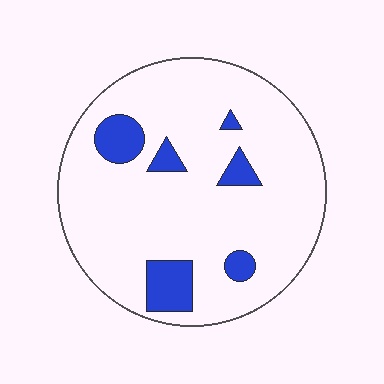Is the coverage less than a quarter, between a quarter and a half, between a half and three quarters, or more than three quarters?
Less than a quarter.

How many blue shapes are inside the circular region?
6.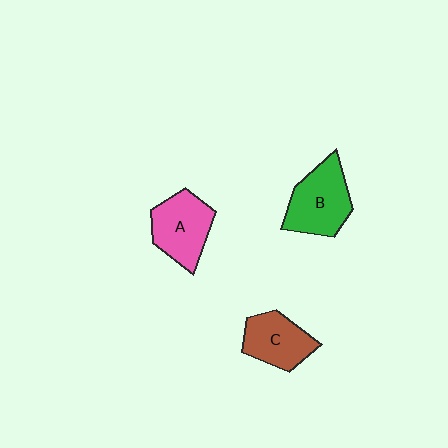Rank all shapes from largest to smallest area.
From largest to smallest: B (green), A (pink), C (brown).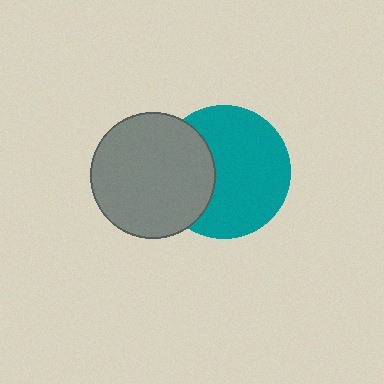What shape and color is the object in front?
The object in front is a gray circle.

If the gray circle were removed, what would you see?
You would see the complete teal circle.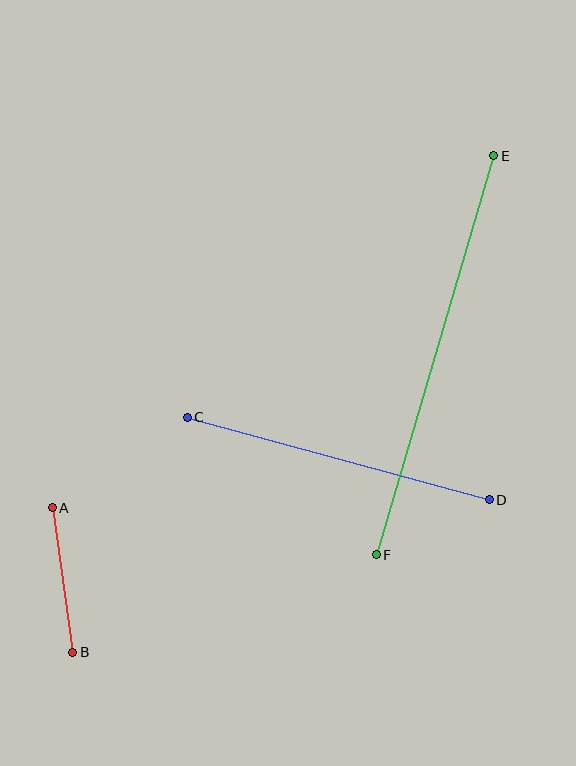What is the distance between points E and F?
The distance is approximately 416 pixels.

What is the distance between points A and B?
The distance is approximately 146 pixels.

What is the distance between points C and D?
The distance is approximately 313 pixels.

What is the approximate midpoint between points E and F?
The midpoint is at approximately (435, 355) pixels.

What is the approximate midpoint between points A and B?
The midpoint is at approximately (62, 580) pixels.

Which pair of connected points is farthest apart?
Points E and F are farthest apart.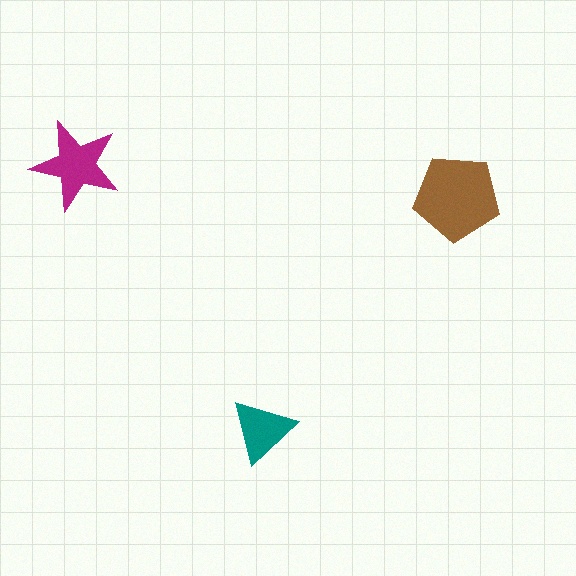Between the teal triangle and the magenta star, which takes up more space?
The magenta star.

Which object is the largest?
The brown pentagon.